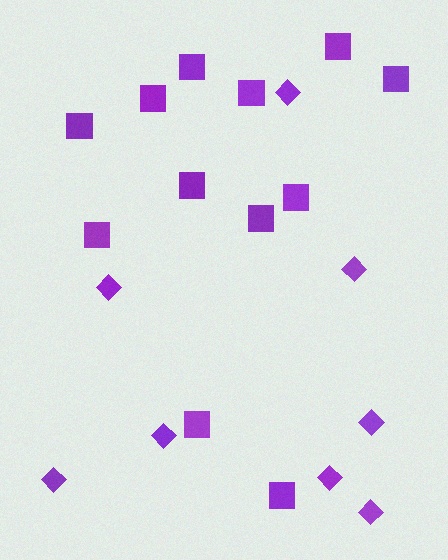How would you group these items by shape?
There are 2 groups: one group of squares (12) and one group of diamonds (8).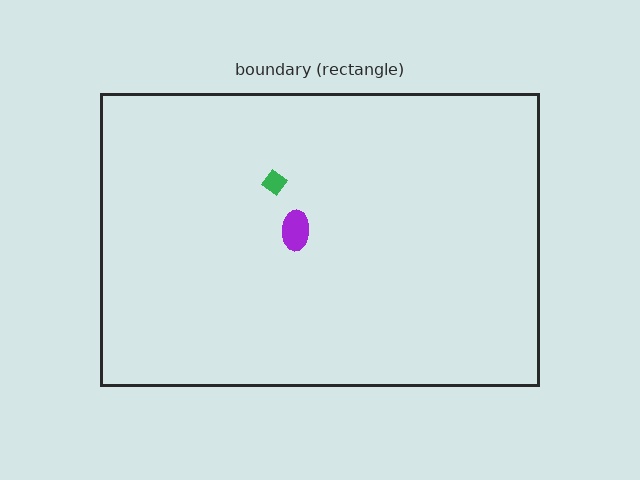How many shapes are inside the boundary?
2 inside, 0 outside.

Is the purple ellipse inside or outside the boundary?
Inside.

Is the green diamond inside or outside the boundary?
Inside.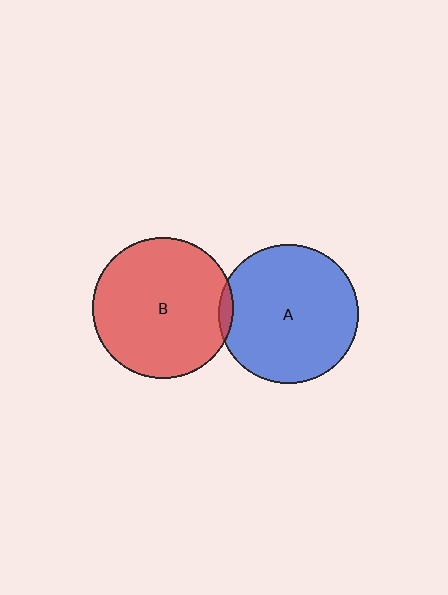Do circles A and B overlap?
Yes.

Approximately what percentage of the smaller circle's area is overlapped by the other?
Approximately 5%.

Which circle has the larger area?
Circle B (red).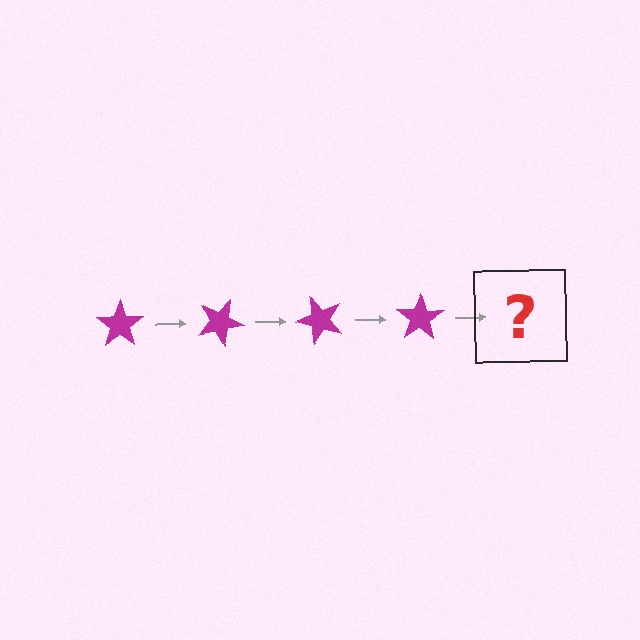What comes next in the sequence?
The next element should be a magenta star rotated 100 degrees.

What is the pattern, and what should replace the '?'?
The pattern is that the star rotates 25 degrees each step. The '?' should be a magenta star rotated 100 degrees.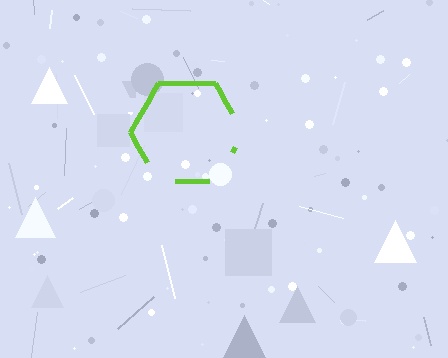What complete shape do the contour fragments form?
The contour fragments form a hexagon.